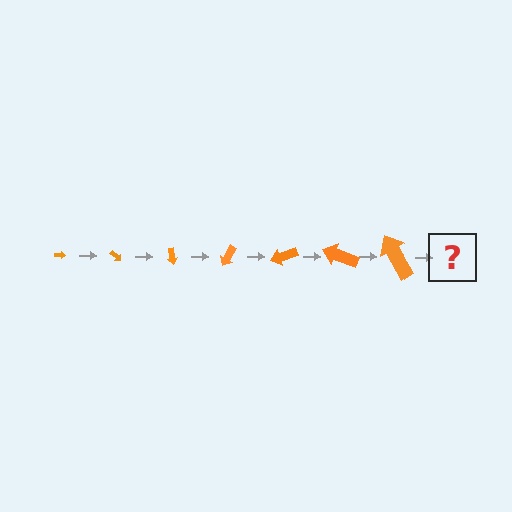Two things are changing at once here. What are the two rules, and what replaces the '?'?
The two rules are that the arrow grows larger each step and it rotates 40 degrees each step. The '?' should be an arrow, larger than the previous one and rotated 280 degrees from the start.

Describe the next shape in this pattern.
It should be an arrow, larger than the previous one and rotated 280 degrees from the start.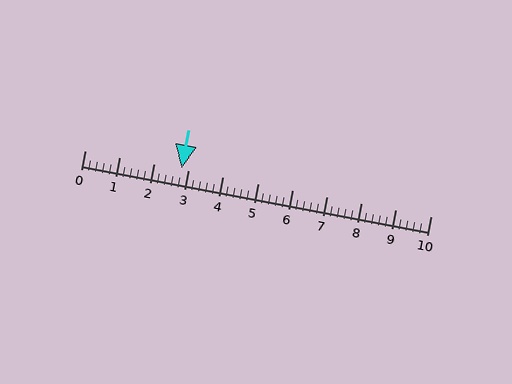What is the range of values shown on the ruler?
The ruler shows values from 0 to 10.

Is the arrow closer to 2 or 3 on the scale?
The arrow is closer to 3.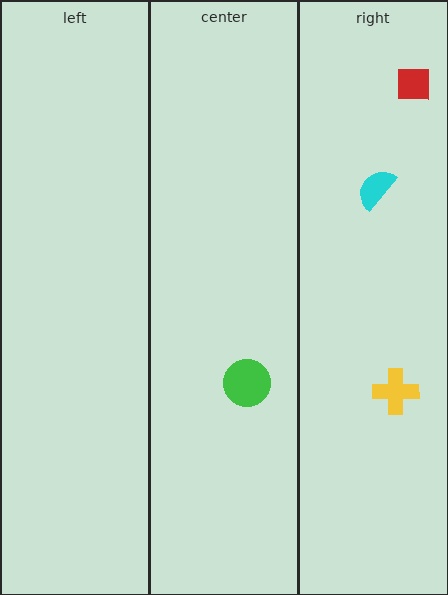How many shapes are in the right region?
3.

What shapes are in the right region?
The yellow cross, the red square, the cyan semicircle.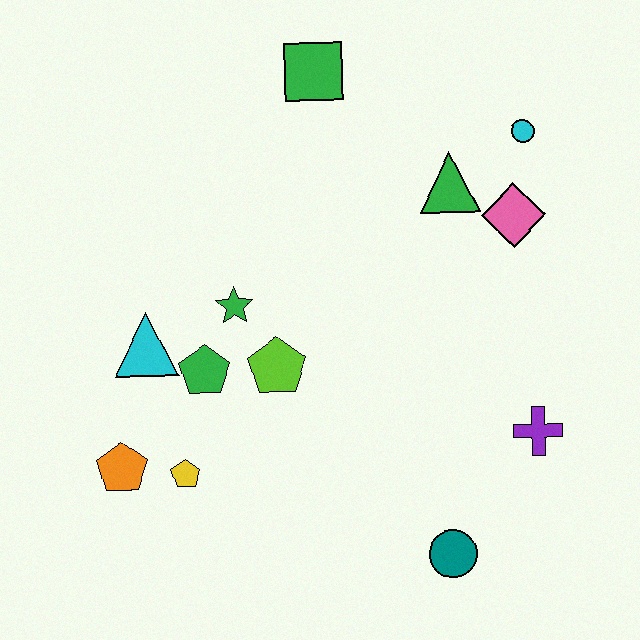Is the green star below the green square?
Yes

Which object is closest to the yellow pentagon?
The orange pentagon is closest to the yellow pentagon.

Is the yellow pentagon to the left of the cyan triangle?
No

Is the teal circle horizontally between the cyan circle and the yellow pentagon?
Yes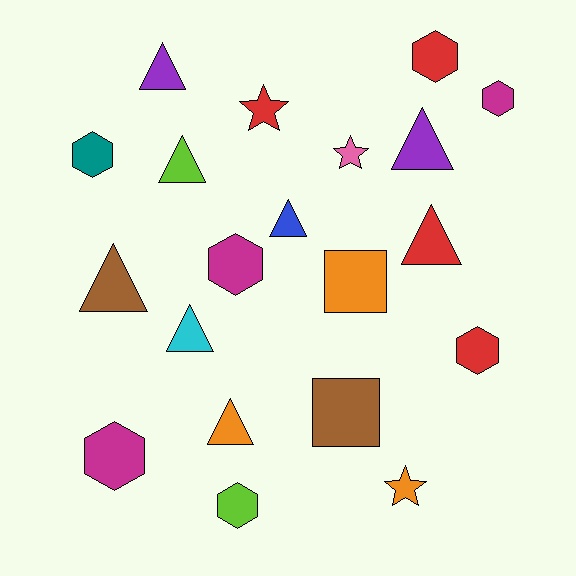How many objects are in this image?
There are 20 objects.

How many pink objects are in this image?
There is 1 pink object.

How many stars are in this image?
There are 3 stars.